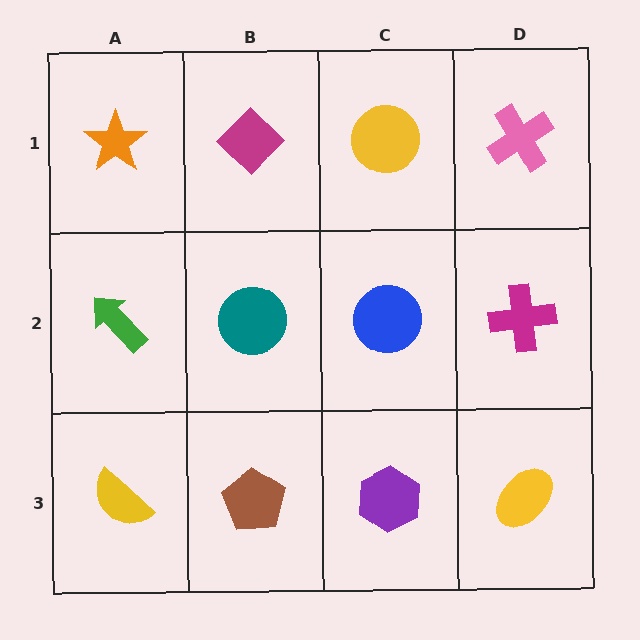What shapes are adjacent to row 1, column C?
A blue circle (row 2, column C), a magenta diamond (row 1, column B), a pink cross (row 1, column D).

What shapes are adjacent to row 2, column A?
An orange star (row 1, column A), a yellow semicircle (row 3, column A), a teal circle (row 2, column B).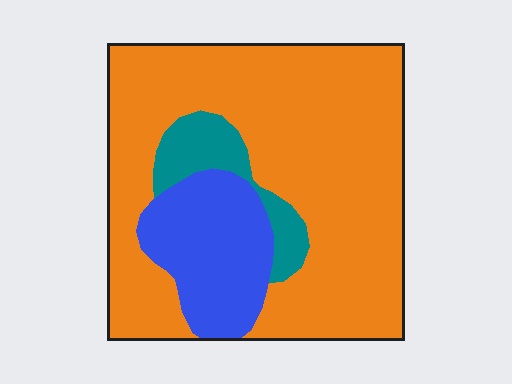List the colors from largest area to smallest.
From largest to smallest: orange, blue, teal.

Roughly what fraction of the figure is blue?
Blue takes up about one fifth (1/5) of the figure.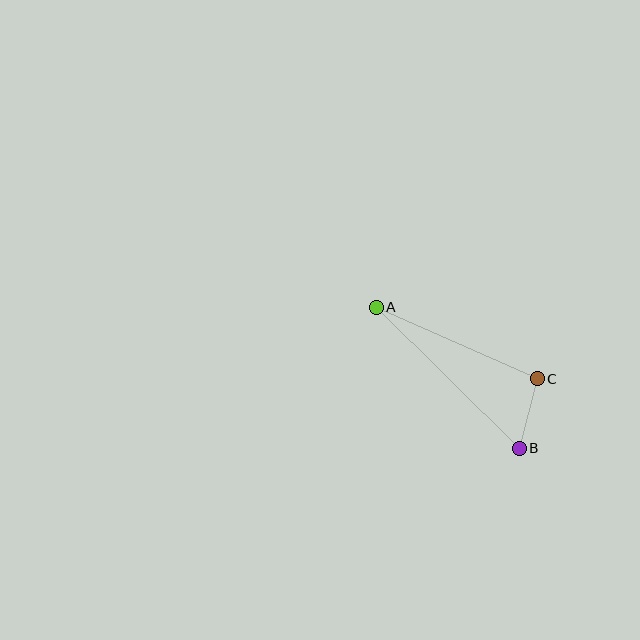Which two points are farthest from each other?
Points A and B are farthest from each other.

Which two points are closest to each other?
Points B and C are closest to each other.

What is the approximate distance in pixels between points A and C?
The distance between A and C is approximately 176 pixels.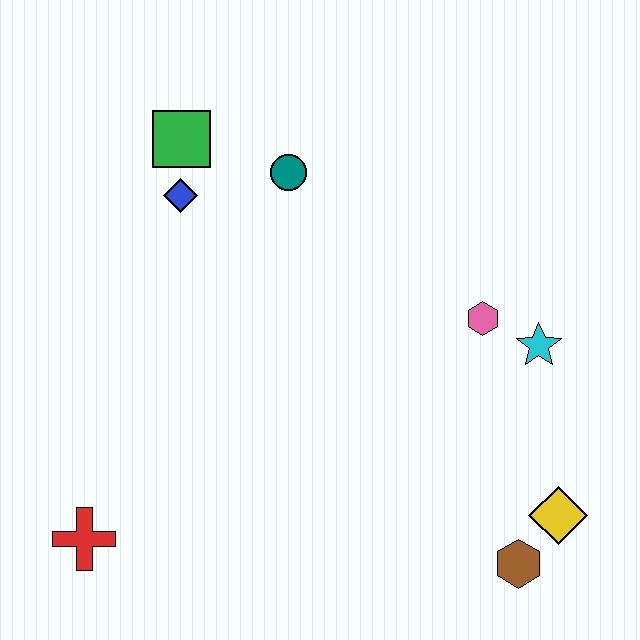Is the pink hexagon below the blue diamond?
Yes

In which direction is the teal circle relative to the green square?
The teal circle is to the right of the green square.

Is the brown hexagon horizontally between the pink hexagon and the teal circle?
No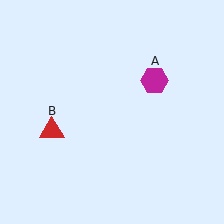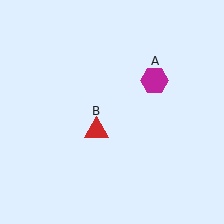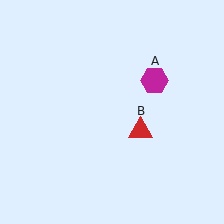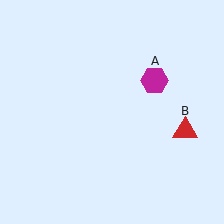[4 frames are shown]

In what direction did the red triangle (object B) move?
The red triangle (object B) moved right.